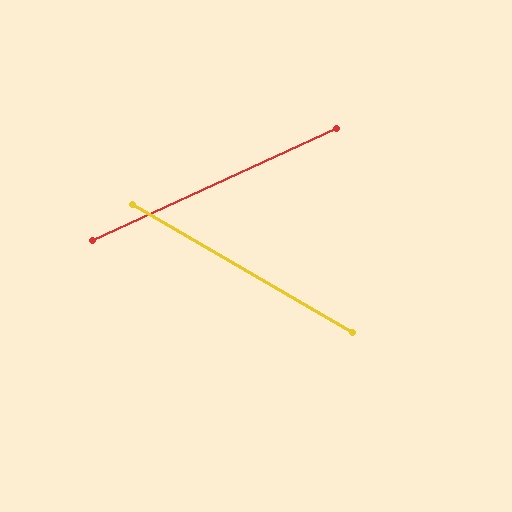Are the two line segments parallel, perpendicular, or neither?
Neither parallel nor perpendicular — they differ by about 55°.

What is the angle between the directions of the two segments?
Approximately 55 degrees.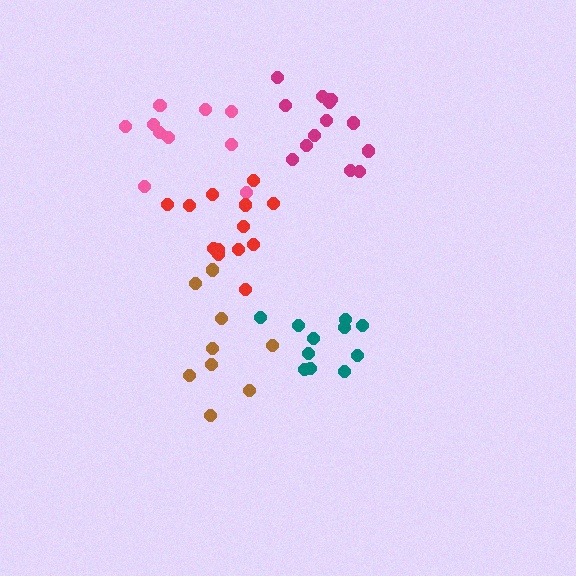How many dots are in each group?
Group 1: 10 dots, Group 2: 11 dots, Group 3: 13 dots, Group 4: 13 dots, Group 5: 9 dots (56 total).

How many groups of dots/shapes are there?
There are 5 groups.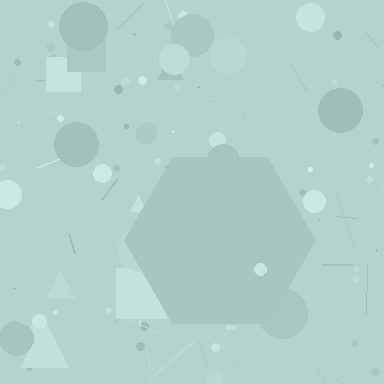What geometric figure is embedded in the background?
A hexagon is embedded in the background.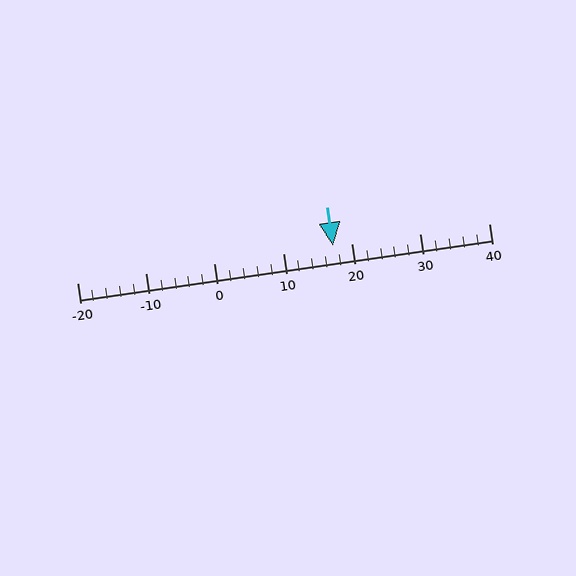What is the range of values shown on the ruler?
The ruler shows values from -20 to 40.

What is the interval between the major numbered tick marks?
The major tick marks are spaced 10 units apart.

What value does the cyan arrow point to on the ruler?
The cyan arrow points to approximately 17.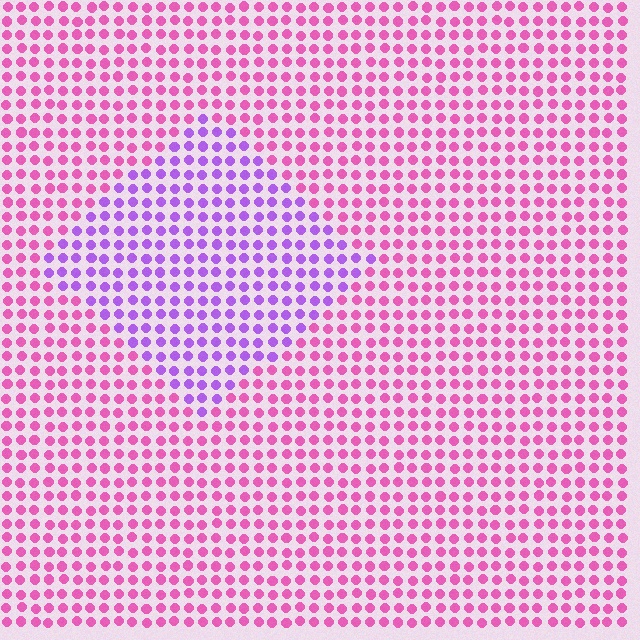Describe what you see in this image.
The image is filled with small pink elements in a uniform arrangement. A diamond-shaped region is visible where the elements are tinted to a slightly different hue, forming a subtle color boundary.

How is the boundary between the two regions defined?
The boundary is defined purely by a slight shift in hue (about 45 degrees). Spacing, size, and orientation are identical on both sides.